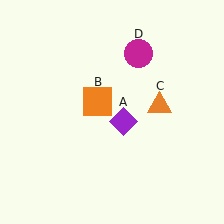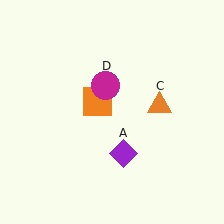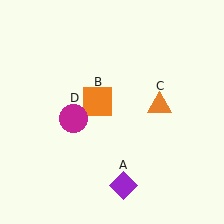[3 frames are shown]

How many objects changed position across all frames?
2 objects changed position: purple diamond (object A), magenta circle (object D).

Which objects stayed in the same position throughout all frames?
Orange square (object B) and orange triangle (object C) remained stationary.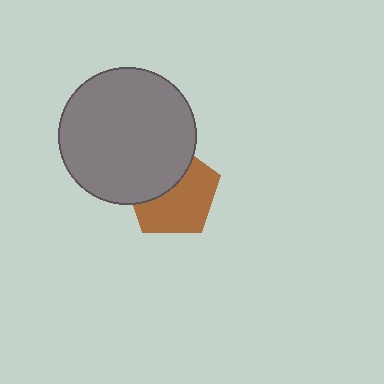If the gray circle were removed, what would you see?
You would see the complete brown pentagon.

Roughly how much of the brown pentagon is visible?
About half of it is visible (roughly 60%).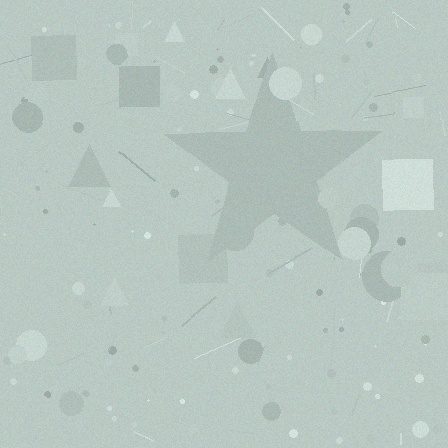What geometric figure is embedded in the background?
A star is embedded in the background.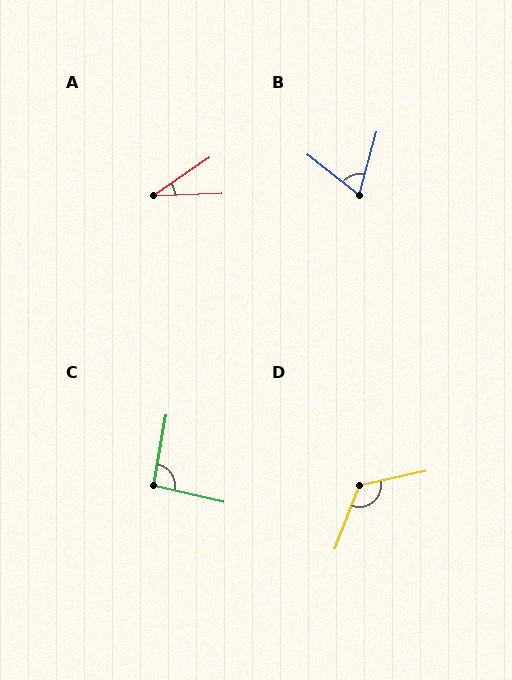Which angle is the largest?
D, at approximately 123 degrees.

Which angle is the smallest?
A, at approximately 33 degrees.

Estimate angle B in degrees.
Approximately 68 degrees.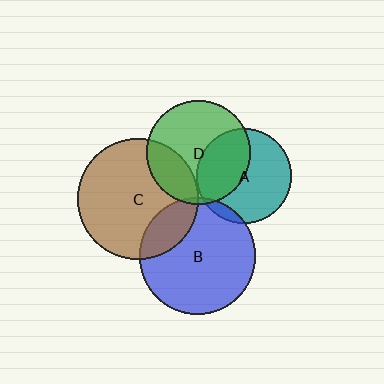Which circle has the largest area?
Circle C (brown).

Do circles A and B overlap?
Yes.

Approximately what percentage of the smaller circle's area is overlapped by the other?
Approximately 5%.